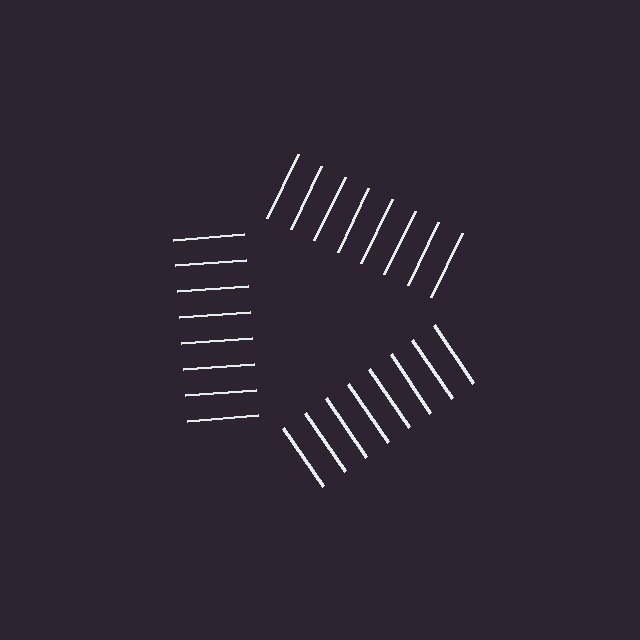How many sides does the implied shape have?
3 sides — the line-ends trace a triangle.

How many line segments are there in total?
24 — 8 along each of the 3 edges.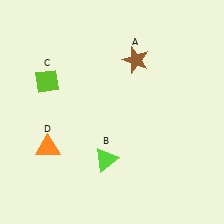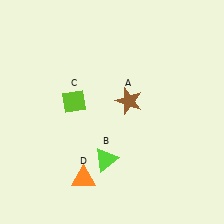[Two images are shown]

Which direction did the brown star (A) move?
The brown star (A) moved down.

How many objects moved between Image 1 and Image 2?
3 objects moved between the two images.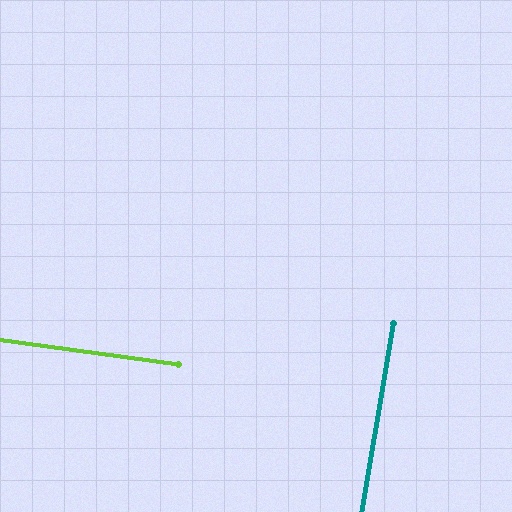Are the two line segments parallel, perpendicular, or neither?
Perpendicular — they meet at approximately 89°.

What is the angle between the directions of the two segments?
Approximately 89 degrees.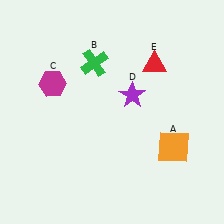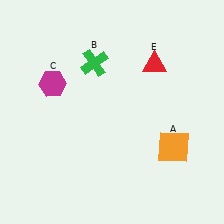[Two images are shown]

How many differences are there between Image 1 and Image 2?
There is 1 difference between the two images.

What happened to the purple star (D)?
The purple star (D) was removed in Image 2. It was in the top-right area of Image 1.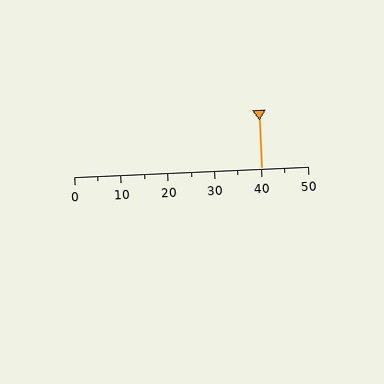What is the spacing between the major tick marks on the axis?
The major ticks are spaced 10 apart.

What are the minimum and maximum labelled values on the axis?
The axis runs from 0 to 50.